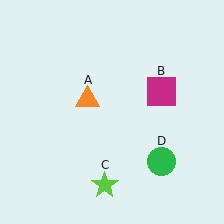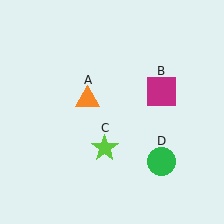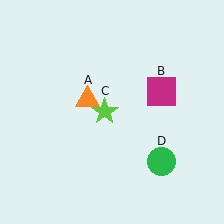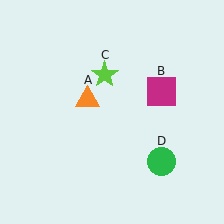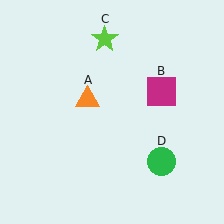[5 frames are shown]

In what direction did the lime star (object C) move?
The lime star (object C) moved up.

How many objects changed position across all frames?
1 object changed position: lime star (object C).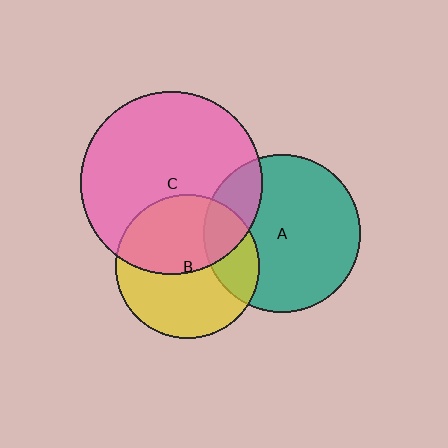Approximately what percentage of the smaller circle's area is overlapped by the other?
Approximately 45%.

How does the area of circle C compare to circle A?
Approximately 1.3 times.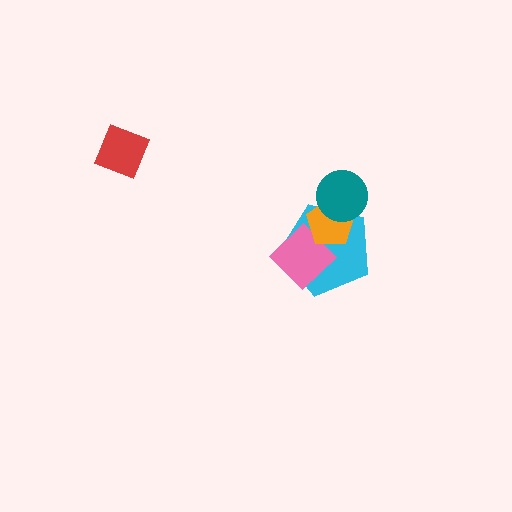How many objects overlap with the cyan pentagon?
3 objects overlap with the cyan pentagon.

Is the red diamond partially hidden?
No, no other shape covers it.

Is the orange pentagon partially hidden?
Yes, it is partially covered by another shape.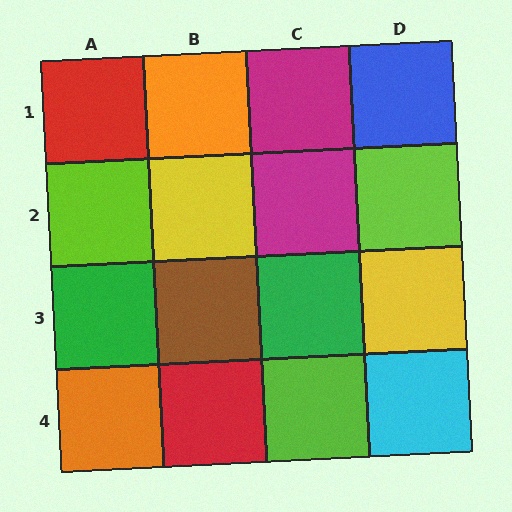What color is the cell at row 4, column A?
Orange.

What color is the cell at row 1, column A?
Red.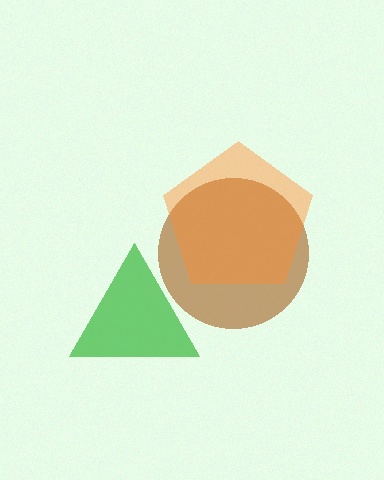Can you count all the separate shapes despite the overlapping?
Yes, there are 3 separate shapes.